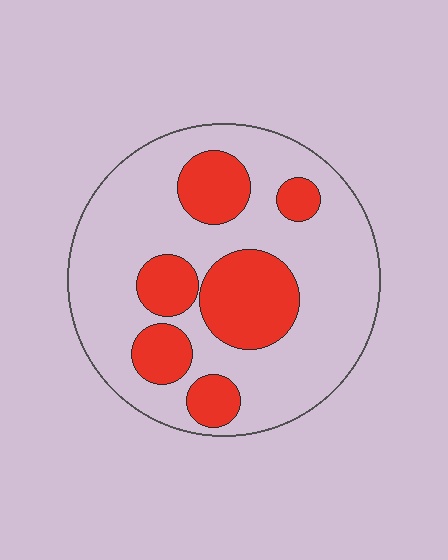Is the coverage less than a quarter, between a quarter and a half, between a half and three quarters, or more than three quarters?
Between a quarter and a half.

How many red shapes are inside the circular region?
6.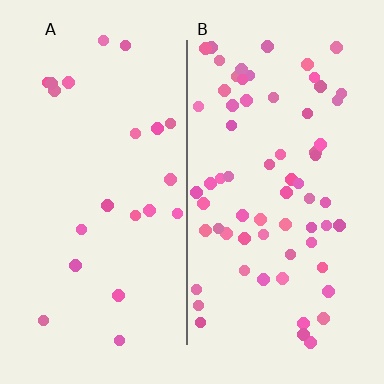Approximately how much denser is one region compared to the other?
Approximately 3.0× — region B over region A.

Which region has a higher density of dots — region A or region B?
B (the right).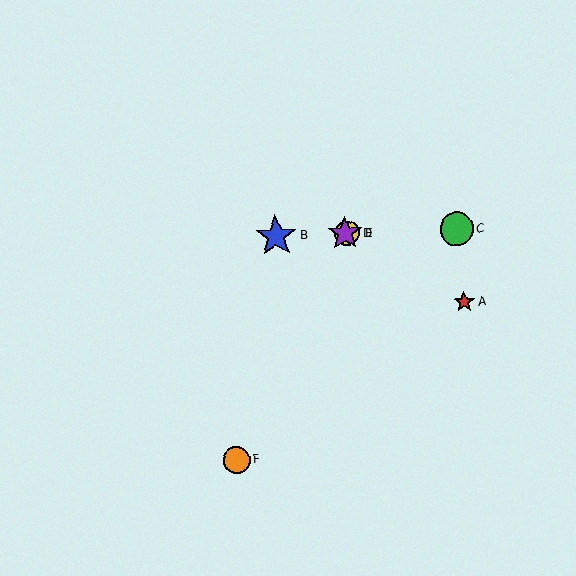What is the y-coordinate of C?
Object C is at y≈229.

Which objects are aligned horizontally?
Objects B, C, D, E are aligned horizontally.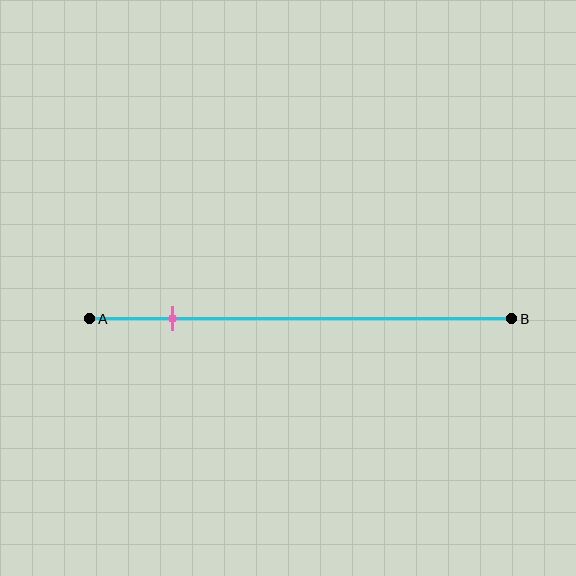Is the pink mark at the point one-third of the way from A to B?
No, the mark is at about 20% from A, not at the 33% one-third point.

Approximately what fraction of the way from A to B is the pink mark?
The pink mark is approximately 20% of the way from A to B.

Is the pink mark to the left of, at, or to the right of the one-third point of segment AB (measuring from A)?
The pink mark is to the left of the one-third point of segment AB.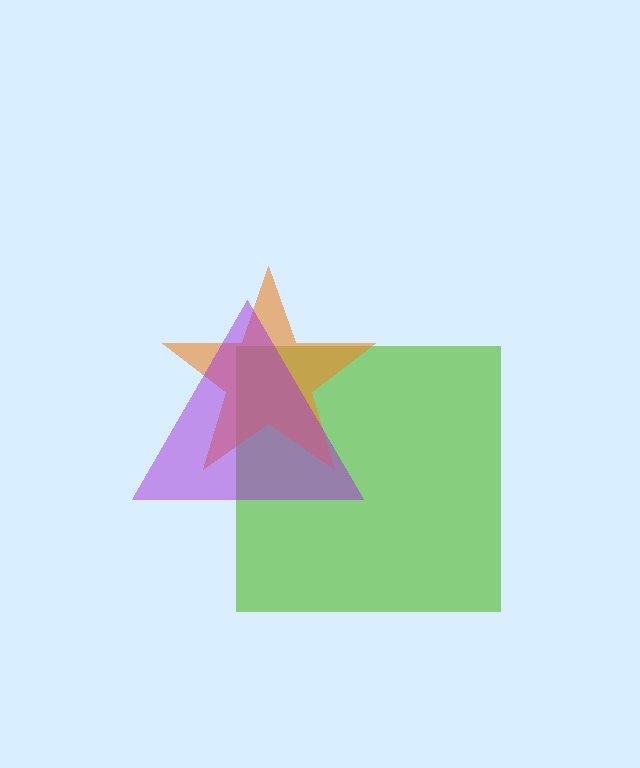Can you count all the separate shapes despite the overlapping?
Yes, there are 3 separate shapes.